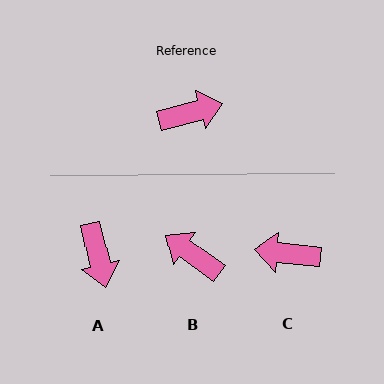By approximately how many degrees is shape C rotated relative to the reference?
Approximately 159 degrees counter-clockwise.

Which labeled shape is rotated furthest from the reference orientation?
C, about 159 degrees away.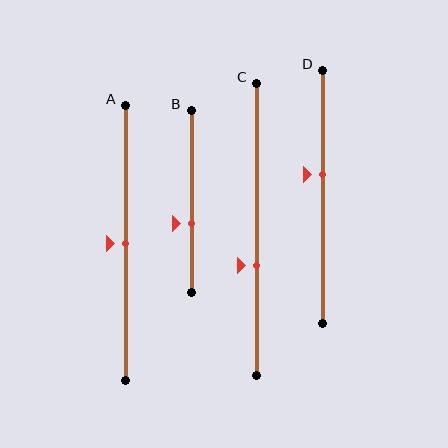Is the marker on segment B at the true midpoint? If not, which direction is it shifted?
No, the marker on segment B is shifted downward by about 12% of the segment length.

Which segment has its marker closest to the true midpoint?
Segment A has its marker closest to the true midpoint.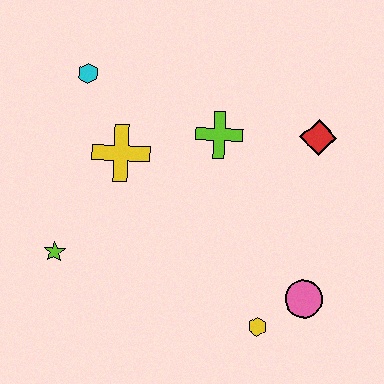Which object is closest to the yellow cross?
The cyan hexagon is closest to the yellow cross.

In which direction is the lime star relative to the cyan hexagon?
The lime star is below the cyan hexagon.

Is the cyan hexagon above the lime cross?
Yes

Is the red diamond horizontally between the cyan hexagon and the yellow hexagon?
No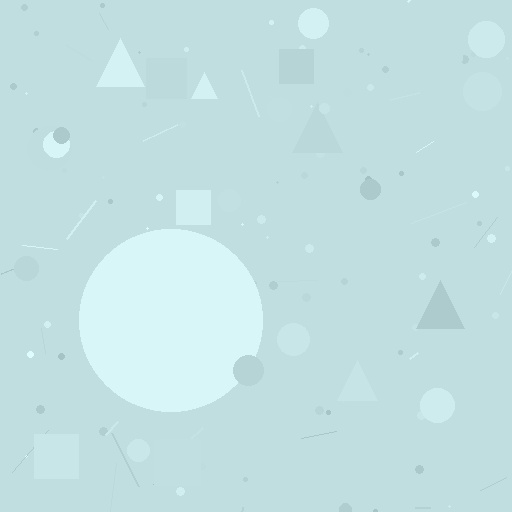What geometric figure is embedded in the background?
A circle is embedded in the background.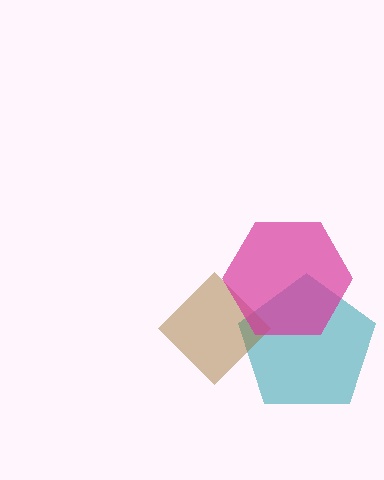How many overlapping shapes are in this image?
There are 3 overlapping shapes in the image.